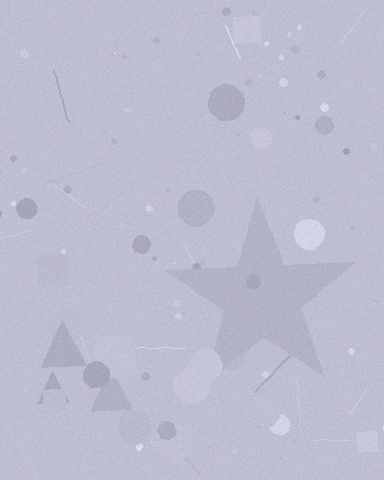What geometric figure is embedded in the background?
A star is embedded in the background.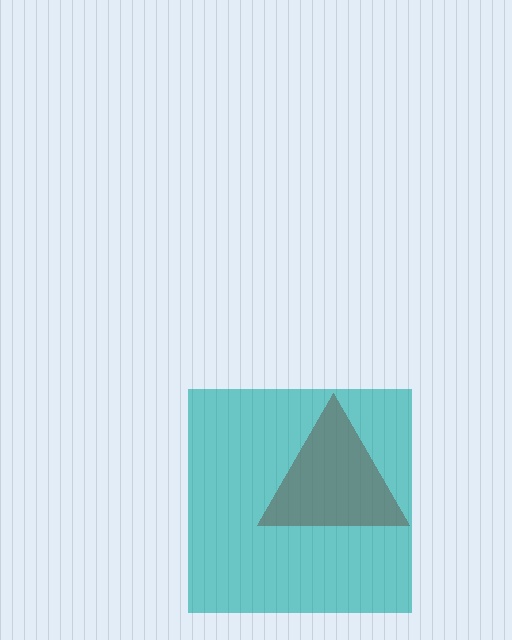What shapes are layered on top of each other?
The layered shapes are: a red triangle, a teal square.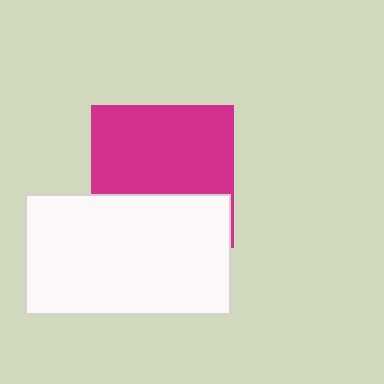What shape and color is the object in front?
The object in front is a white rectangle.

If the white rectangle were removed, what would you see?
You would see the complete magenta square.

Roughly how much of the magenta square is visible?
About half of it is visible (roughly 63%).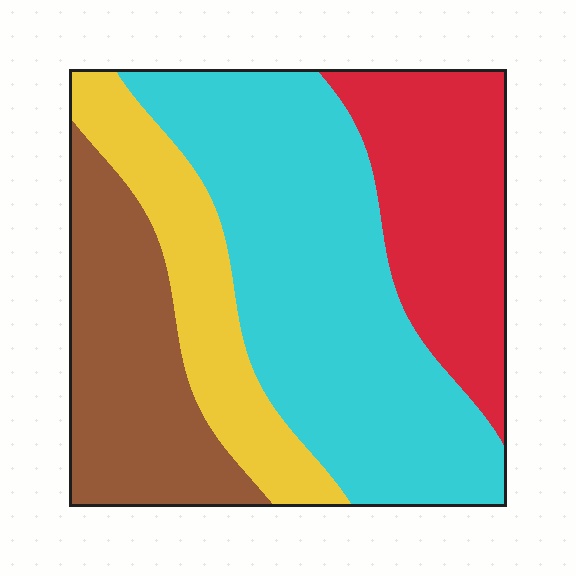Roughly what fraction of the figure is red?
Red covers about 20% of the figure.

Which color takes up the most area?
Cyan, at roughly 40%.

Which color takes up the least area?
Yellow, at roughly 15%.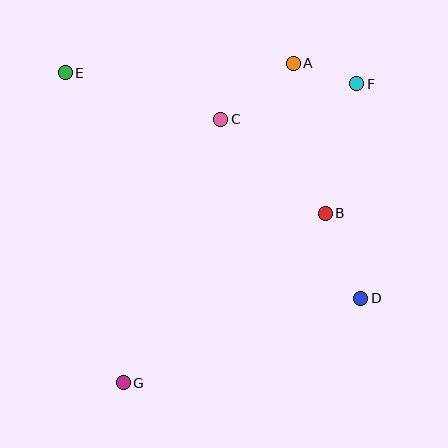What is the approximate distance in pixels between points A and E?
The distance between A and E is approximately 228 pixels.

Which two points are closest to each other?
Points A and F are closest to each other.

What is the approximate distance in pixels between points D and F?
The distance between D and F is approximately 214 pixels.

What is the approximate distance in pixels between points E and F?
The distance between E and F is approximately 292 pixels.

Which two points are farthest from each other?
Points F and G are farthest from each other.